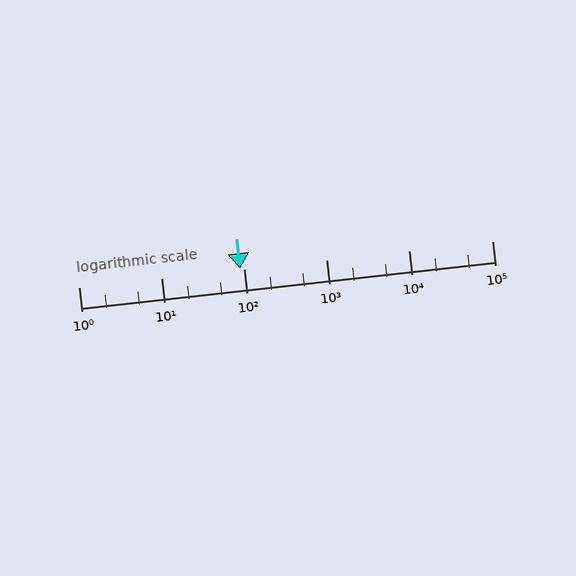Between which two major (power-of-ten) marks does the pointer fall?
The pointer is between 10 and 100.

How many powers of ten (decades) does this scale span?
The scale spans 5 decades, from 1 to 100000.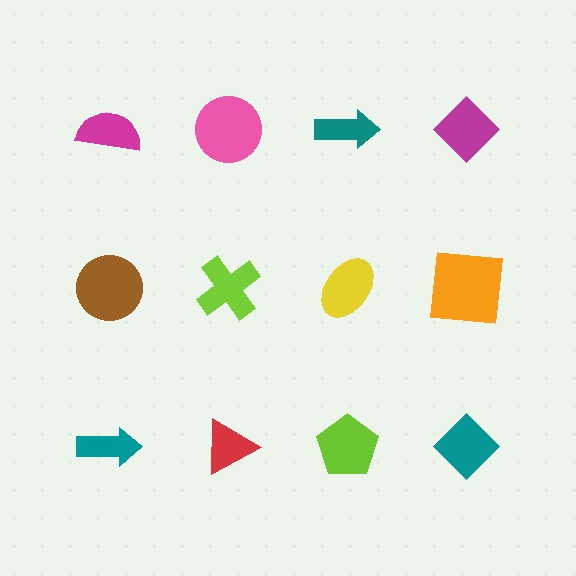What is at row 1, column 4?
A magenta diamond.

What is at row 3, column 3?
A lime pentagon.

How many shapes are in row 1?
4 shapes.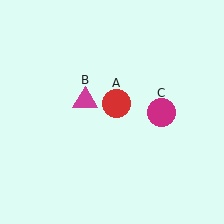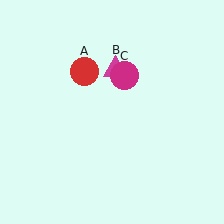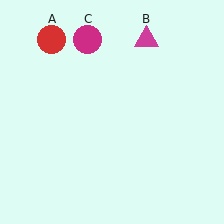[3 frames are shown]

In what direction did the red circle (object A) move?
The red circle (object A) moved up and to the left.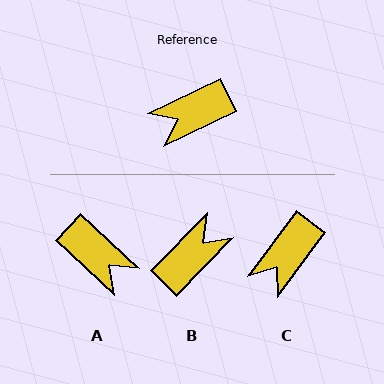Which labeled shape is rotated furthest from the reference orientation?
B, about 160 degrees away.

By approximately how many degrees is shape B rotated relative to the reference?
Approximately 160 degrees clockwise.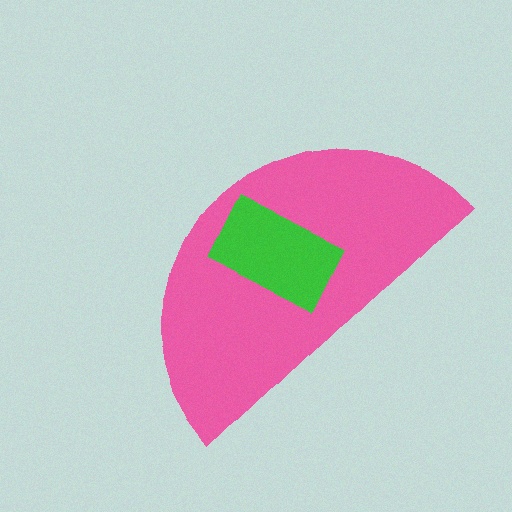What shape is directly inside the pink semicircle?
The green rectangle.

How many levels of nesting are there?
2.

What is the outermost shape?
The pink semicircle.